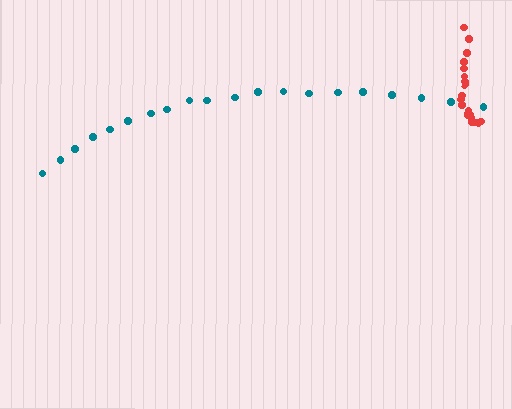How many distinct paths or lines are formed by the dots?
There are 2 distinct paths.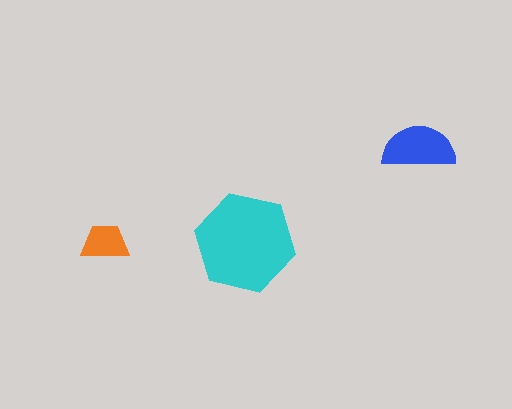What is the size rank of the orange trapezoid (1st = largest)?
3rd.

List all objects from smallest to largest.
The orange trapezoid, the blue semicircle, the cyan hexagon.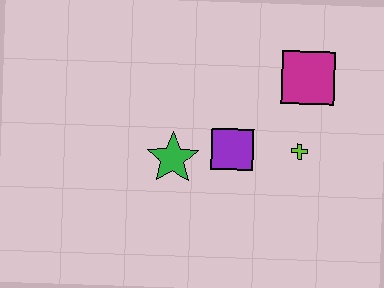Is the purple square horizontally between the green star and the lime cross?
Yes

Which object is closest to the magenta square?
The lime cross is closest to the magenta square.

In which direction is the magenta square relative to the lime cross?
The magenta square is above the lime cross.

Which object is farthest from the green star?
The magenta square is farthest from the green star.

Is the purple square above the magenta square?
No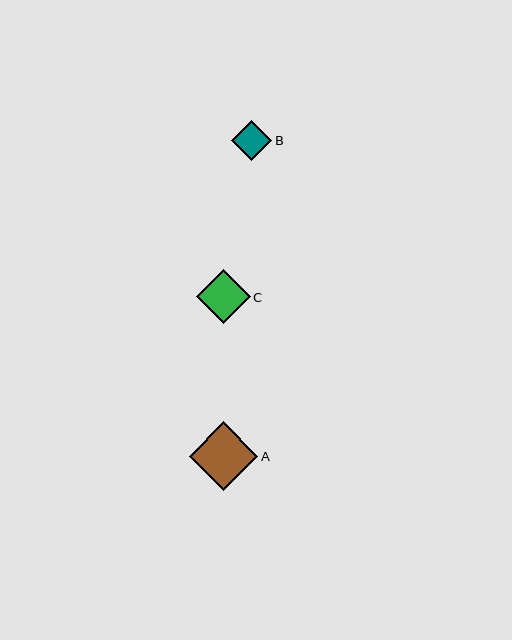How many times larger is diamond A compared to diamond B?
Diamond A is approximately 1.7 times the size of diamond B.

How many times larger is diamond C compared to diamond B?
Diamond C is approximately 1.3 times the size of diamond B.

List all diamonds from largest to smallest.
From largest to smallest: A, C, B.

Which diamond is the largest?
Diamond A is the largest with a size of approximately 68 pixels.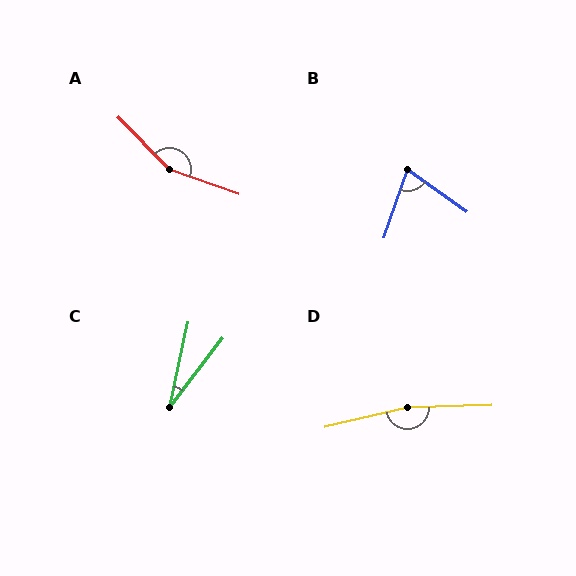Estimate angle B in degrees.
Approximately 73 degrees.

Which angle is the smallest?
C, at approximately 26 degrees.